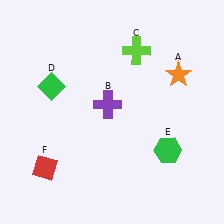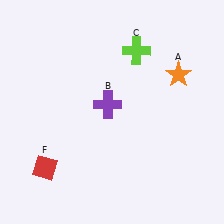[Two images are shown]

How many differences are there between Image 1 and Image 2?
There are 2 differences between the two images.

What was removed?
The green hexagon (E), the green diamond (D) were removed in Image 2.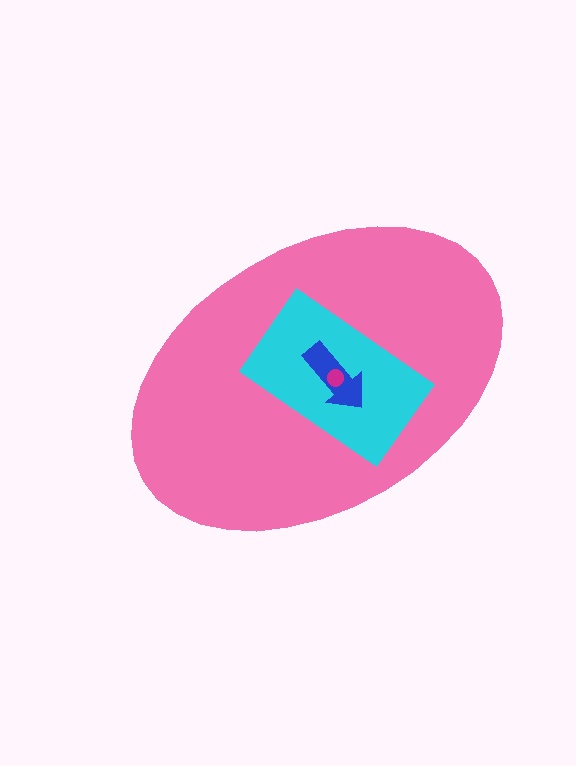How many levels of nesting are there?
4.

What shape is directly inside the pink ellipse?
The cyan rectangle.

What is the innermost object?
The magenta circle.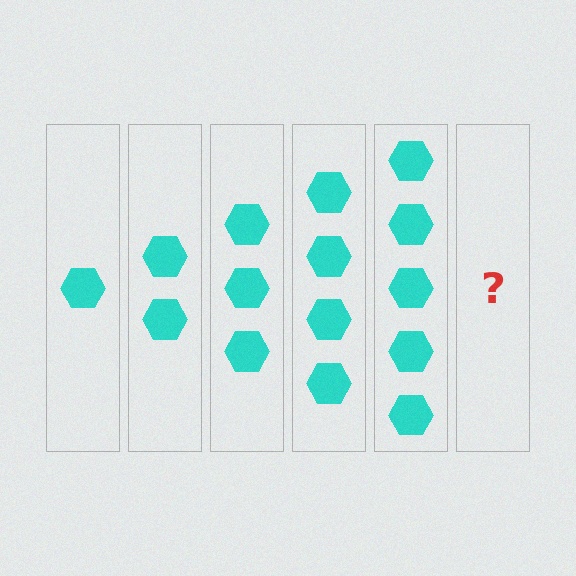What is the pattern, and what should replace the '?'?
The pattern is that each step adds one more hexagon. The '?' should be 6 hexagons.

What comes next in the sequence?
The next element should be 6 hexagons.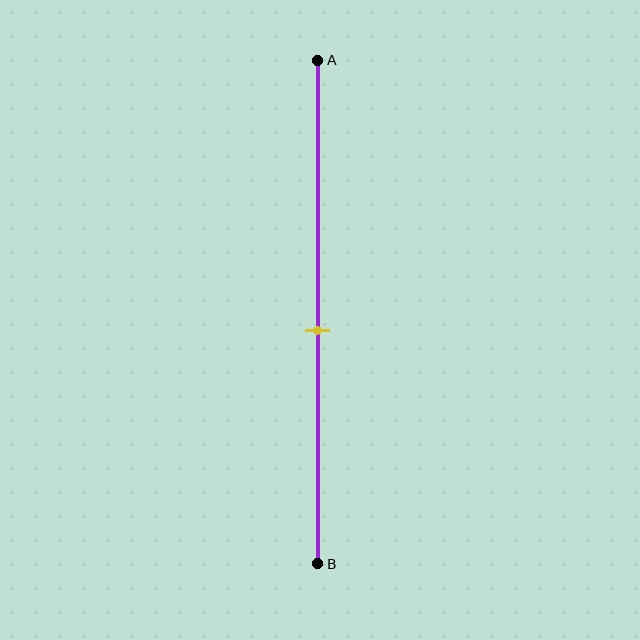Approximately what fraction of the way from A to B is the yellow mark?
The yellow mark is approximately 55% of the way from A to B.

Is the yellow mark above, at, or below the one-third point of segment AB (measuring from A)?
The yellow mark is below the one-third point of segment AB.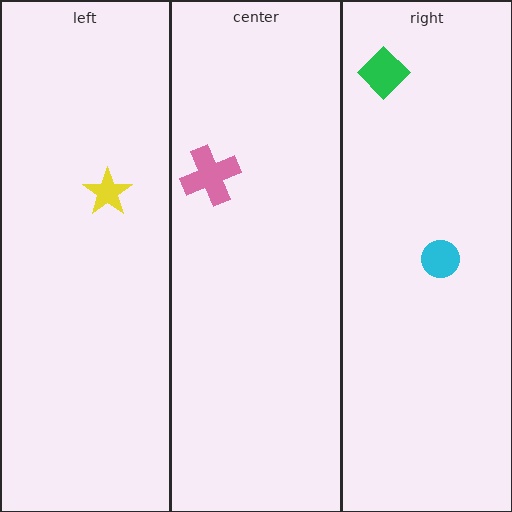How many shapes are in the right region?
2.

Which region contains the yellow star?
The left region.